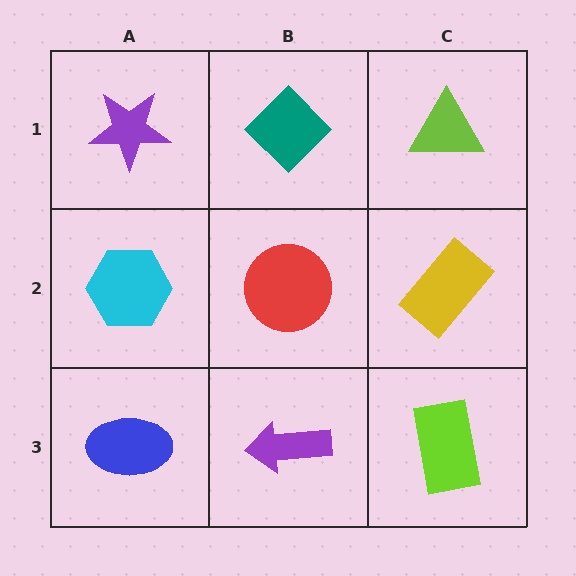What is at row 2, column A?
A cyan hexagon.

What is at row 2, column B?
A red circle.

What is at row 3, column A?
A blue ellipse.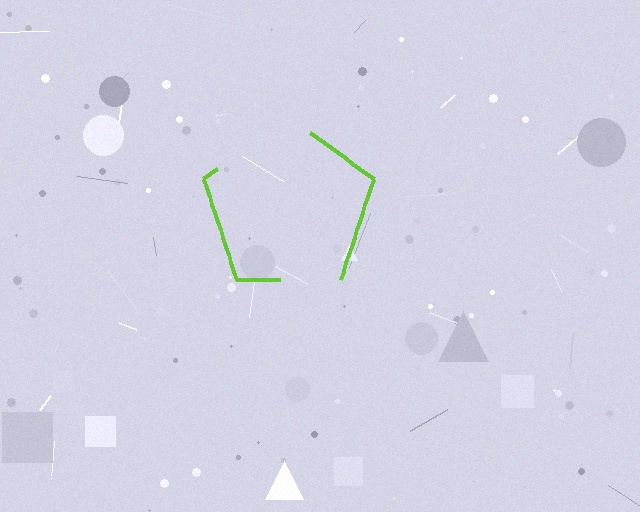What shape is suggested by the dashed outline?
The dashed outline suggests a pentagon.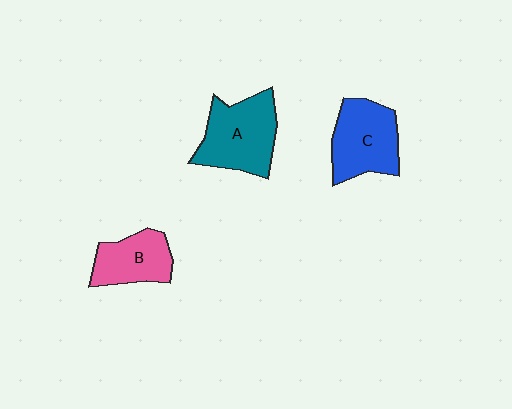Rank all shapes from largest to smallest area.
From largest to smallest: A (teal), C (blue), B (pink).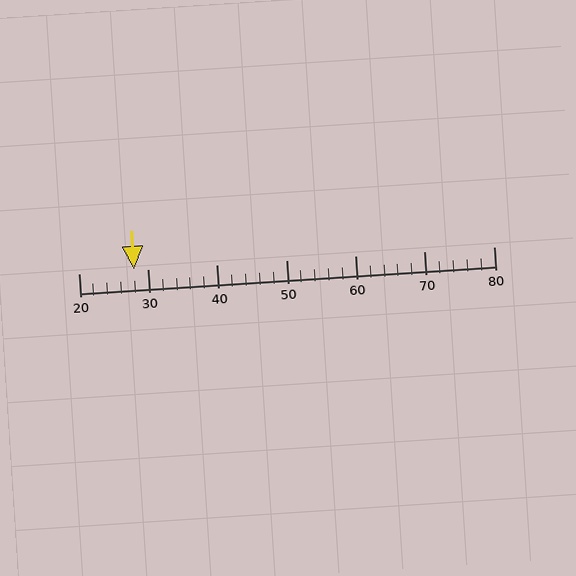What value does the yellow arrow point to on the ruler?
The yellow arrow points to approximately 28.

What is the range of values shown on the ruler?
The ruler shows values from 20 to 80.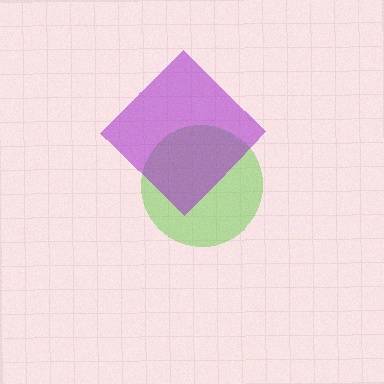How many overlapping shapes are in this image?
There are 2 overlapping shapes in the image.